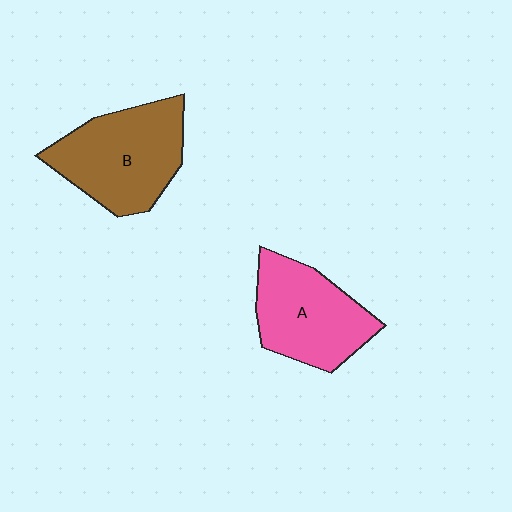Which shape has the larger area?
Shape B (brown).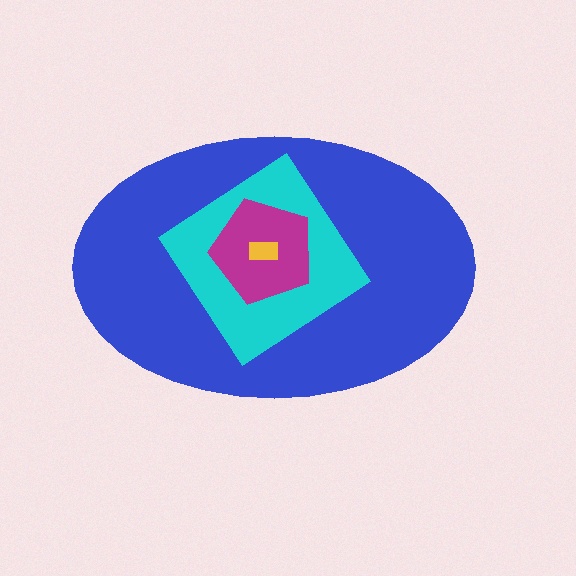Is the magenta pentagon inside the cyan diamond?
Yes.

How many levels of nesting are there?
4.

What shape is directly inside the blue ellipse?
The cyan diamond.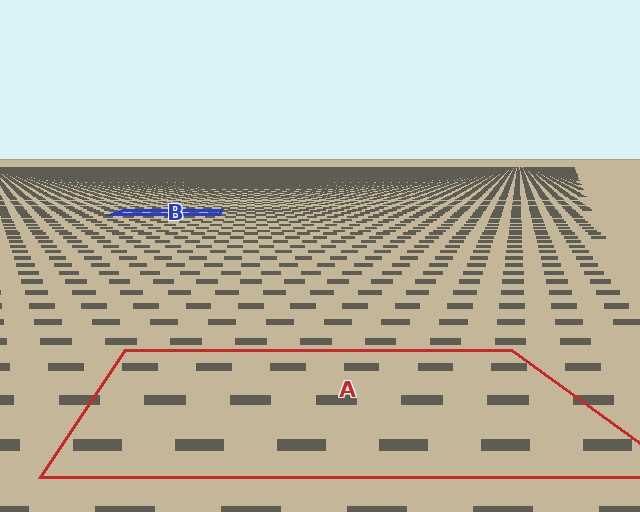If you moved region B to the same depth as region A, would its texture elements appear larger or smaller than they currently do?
They would appear larger. At a closer depth, the same texture elements are projected at a bigger on-screen size.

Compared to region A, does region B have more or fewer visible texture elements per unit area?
Region B has more texture elements per unit area — they are packed more densely because it is farther away.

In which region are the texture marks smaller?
The texture marks are smaller in region B, because it is farther away.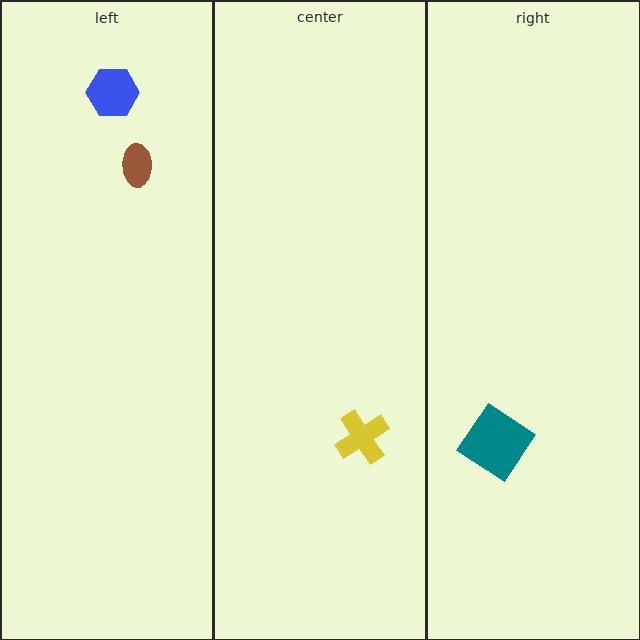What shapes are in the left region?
The blue hexagon, the brown ellipse.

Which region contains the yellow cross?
The center region.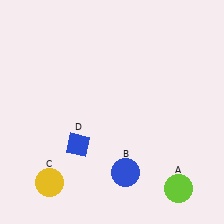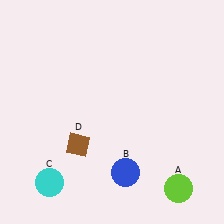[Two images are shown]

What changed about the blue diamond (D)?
In Image 1, D is blue. In Image 2, it changed to brown.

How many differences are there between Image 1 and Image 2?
There are 2 differences between the two images.